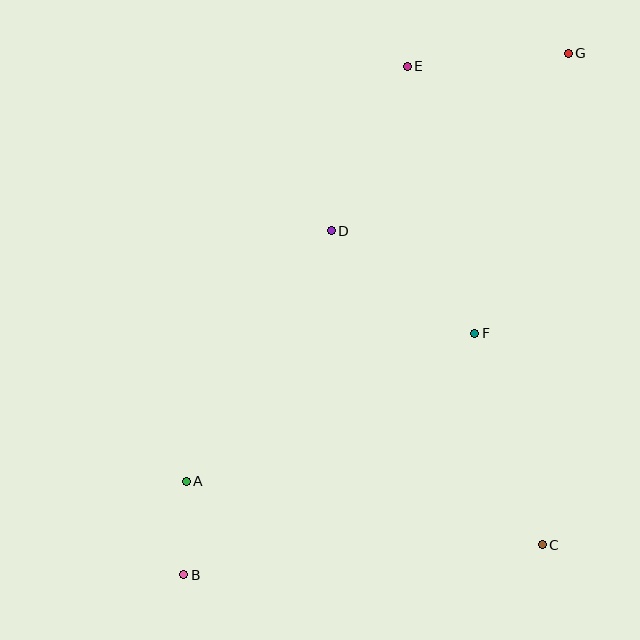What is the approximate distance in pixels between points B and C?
The distance between B and C is approximately 360 pixels.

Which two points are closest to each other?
Points A and B are closest to each other.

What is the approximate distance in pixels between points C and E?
The distance between C and E is approximately 497 pixels.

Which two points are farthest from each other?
Points B and G are farthest from each other.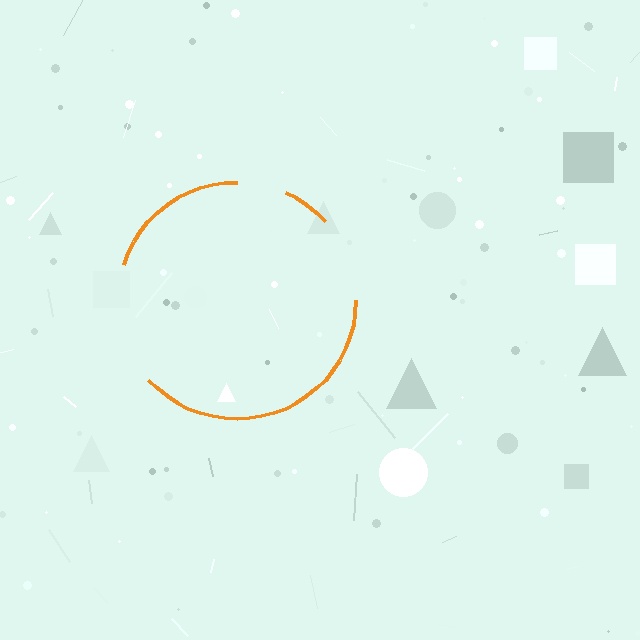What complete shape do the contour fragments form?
The contour fragments form a circle.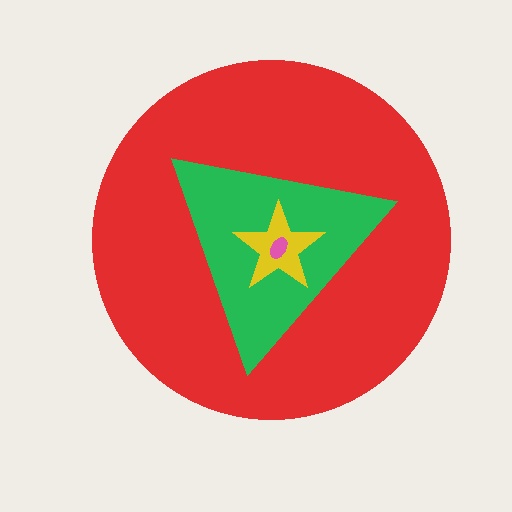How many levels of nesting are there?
4.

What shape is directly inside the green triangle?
The yellow star.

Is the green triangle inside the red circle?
Yes.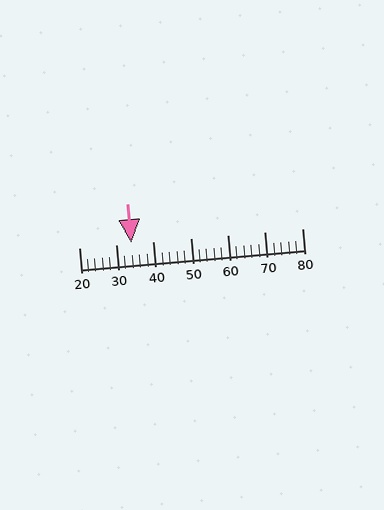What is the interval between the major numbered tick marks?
The major tick marks are spaced 10 units apart.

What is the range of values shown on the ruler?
The ruler shows values from 20 to 80.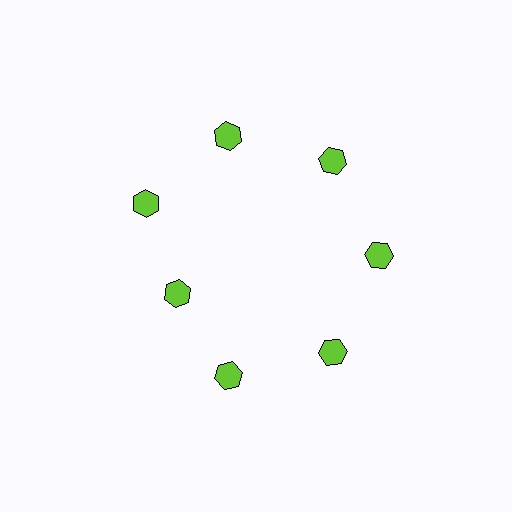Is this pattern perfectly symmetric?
No. The 7 lime hexagons are arranged in a ring, but one element near the 8 o'clock position is pulled inward toward the center, breaking the 7-fold rotational symmetry.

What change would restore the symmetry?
The symmetry would be restored by moving it outward, back onto the ring so that all 7 hexagons sit at equal angles and equal distance from the center.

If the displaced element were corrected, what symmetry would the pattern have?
It would have 7-fold rotational symmetry — the pattern would map onto itself every 51 degrees.